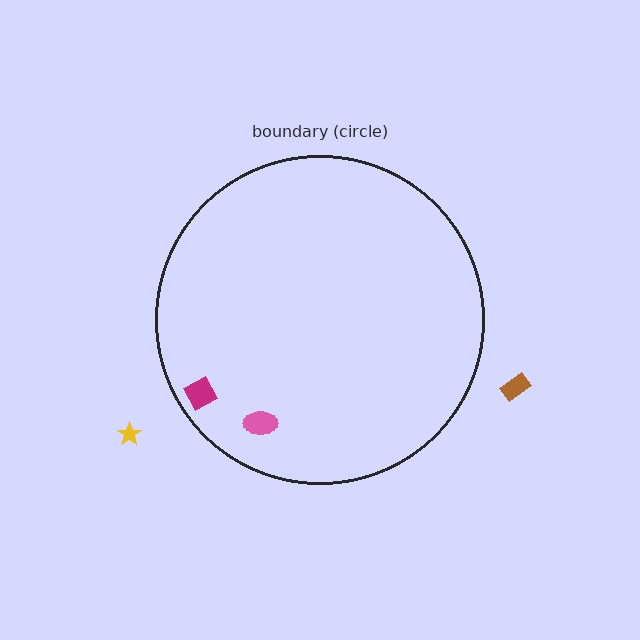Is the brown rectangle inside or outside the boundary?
Outside.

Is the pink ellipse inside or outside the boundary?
Inside.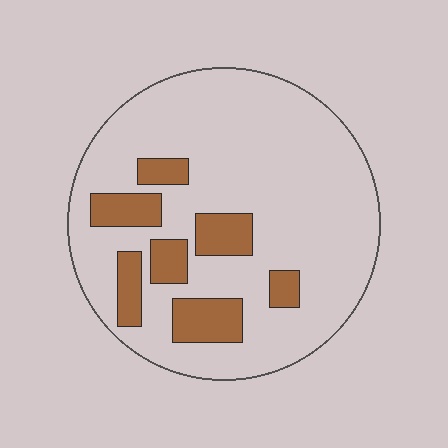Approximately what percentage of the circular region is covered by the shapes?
Approximately 20%.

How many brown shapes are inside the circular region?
7.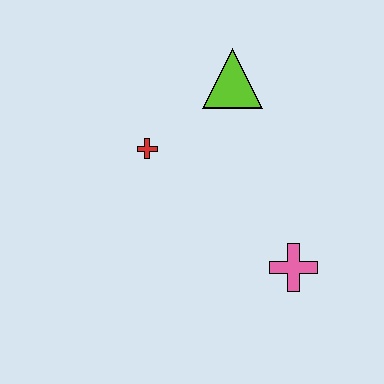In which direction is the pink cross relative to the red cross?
The pink cross is to the right of the red cross.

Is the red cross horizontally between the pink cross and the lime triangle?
No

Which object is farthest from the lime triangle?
The pink cross is farthest from the lime triangle.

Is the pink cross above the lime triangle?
No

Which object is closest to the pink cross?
The red cross is closest to the pink cross.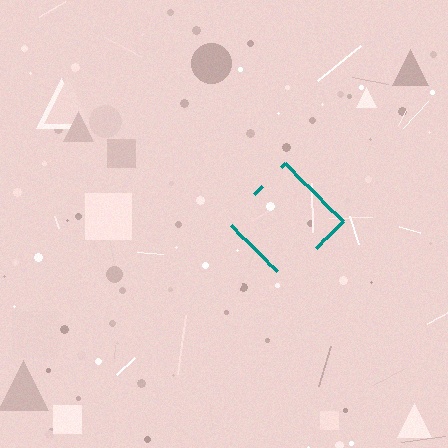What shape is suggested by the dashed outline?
The dashed outline suggests a diamond.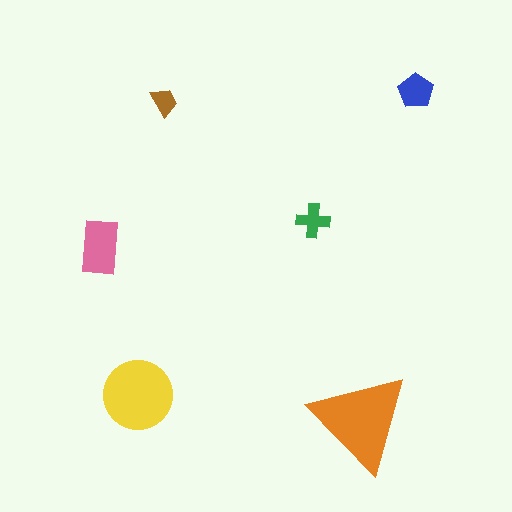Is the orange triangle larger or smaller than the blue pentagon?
Larger.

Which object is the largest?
The orange triangle.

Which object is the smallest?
The brown trapezoid.